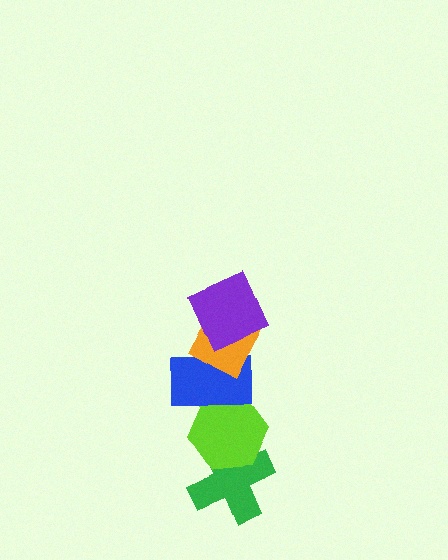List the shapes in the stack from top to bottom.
From top to bottom: the purple square, the orange diamond, the blue rectangle, the lime hexagon, the green cross.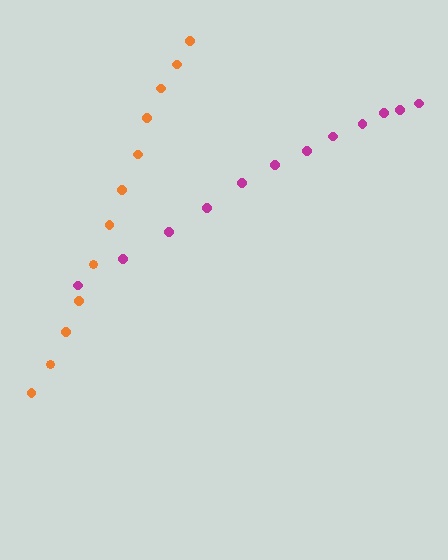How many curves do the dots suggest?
There are 2 distinct paths.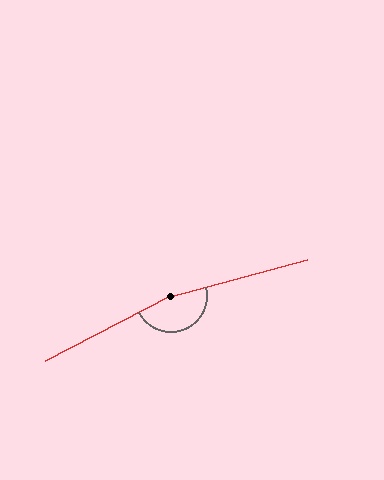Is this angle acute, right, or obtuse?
It is obtuse.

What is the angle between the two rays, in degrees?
Approximately 167 degrees.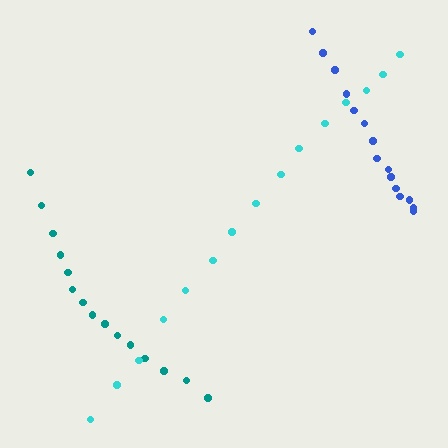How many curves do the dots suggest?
There are 3 distinct paths.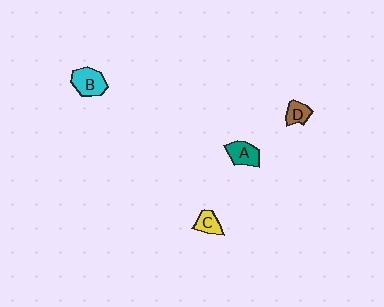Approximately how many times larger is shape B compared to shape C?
Approximately 1.7 times.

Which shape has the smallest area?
Shape D (brown).